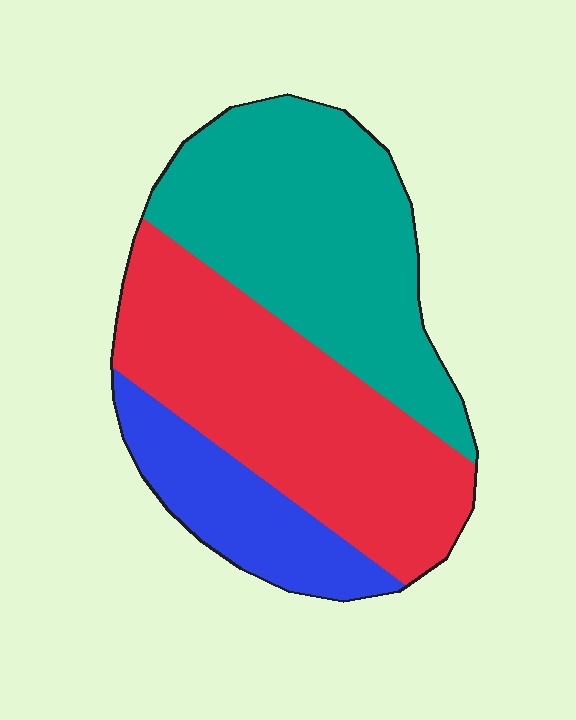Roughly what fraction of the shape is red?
Red covers roughly 40% of the shape.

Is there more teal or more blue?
Teal.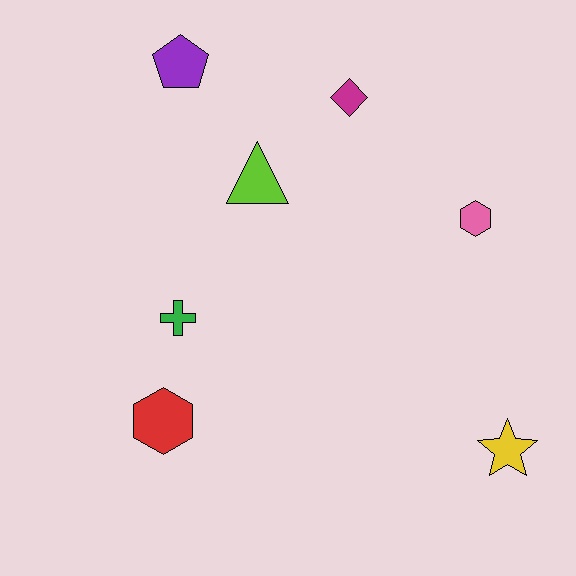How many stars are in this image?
There is 1 star.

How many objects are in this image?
There are 7 objects.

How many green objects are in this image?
There is 1 green object.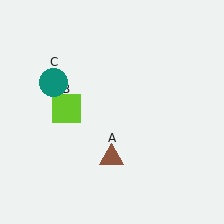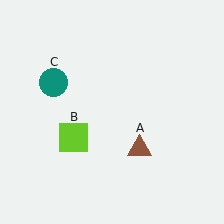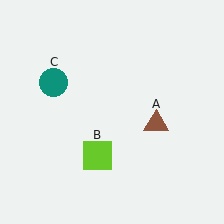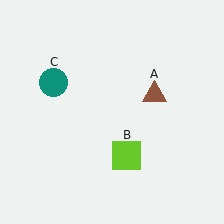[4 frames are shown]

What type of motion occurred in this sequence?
The brown triangle (object A), lime square (object B) rotated counterclockwise around the center of the scene.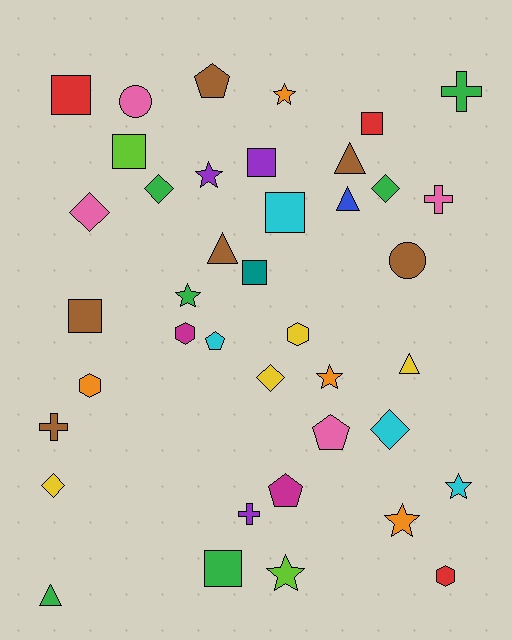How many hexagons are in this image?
There are 4 hexagons.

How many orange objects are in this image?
There are 4 orange objects.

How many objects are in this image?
There are 40 objects.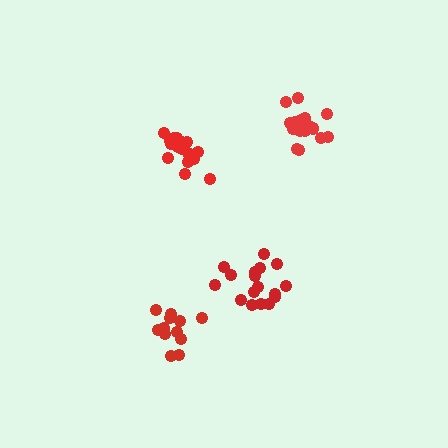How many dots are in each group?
Group 1: 17 dots, Group 2: 17 dots, Group 3: 13 dots, Group 4: 17 dots (64 total).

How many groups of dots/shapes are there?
There are 4 groups.